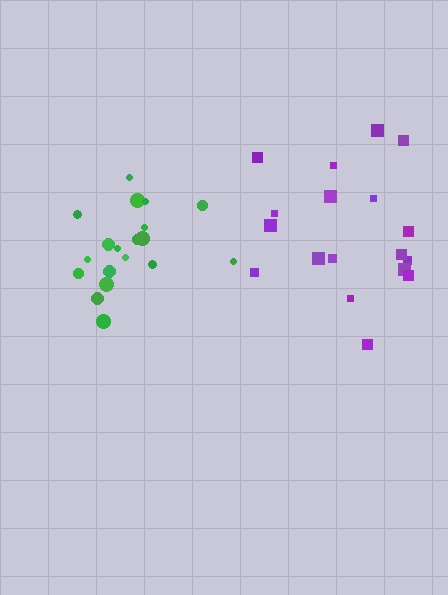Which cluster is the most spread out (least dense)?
Purple.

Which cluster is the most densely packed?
Green.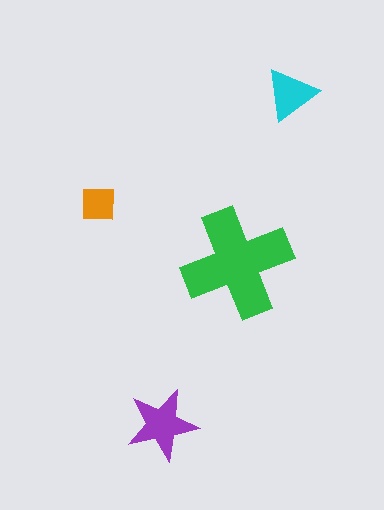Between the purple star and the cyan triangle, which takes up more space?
The purple star.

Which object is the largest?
The green cross.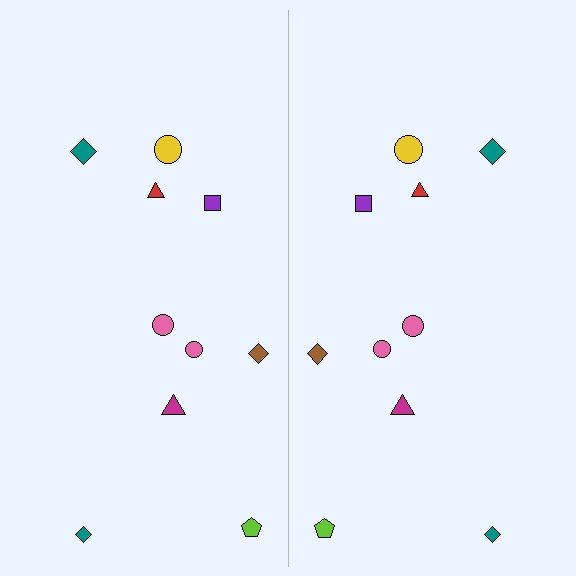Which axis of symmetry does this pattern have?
The pattern has a vertical axis of symmetry running through the center of the image.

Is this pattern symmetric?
Yes, this pattern has bilateral (reflection) symmetry.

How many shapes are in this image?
There are 20 shapes in this image.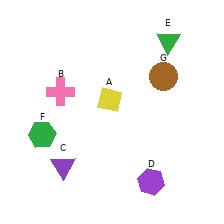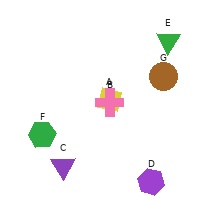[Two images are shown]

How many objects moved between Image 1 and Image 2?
1 object moved between the two images.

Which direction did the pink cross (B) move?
The pink cross (B) moved right.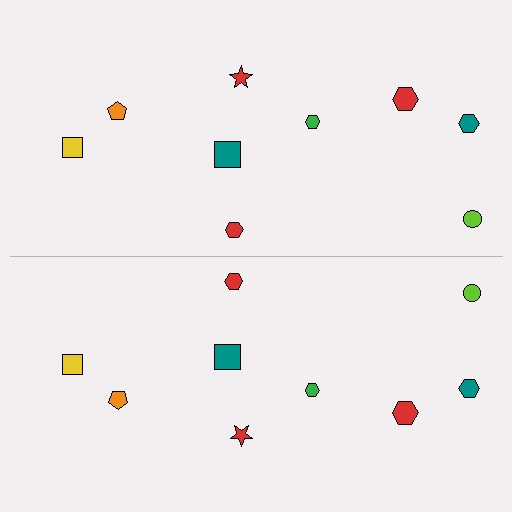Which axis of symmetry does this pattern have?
The pattern has a horizontal axis of symmetry running through the center of the image.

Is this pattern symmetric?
Yes, this pattern has bilateral (reflection) symmetry.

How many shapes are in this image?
There are 18 shapes in this image.